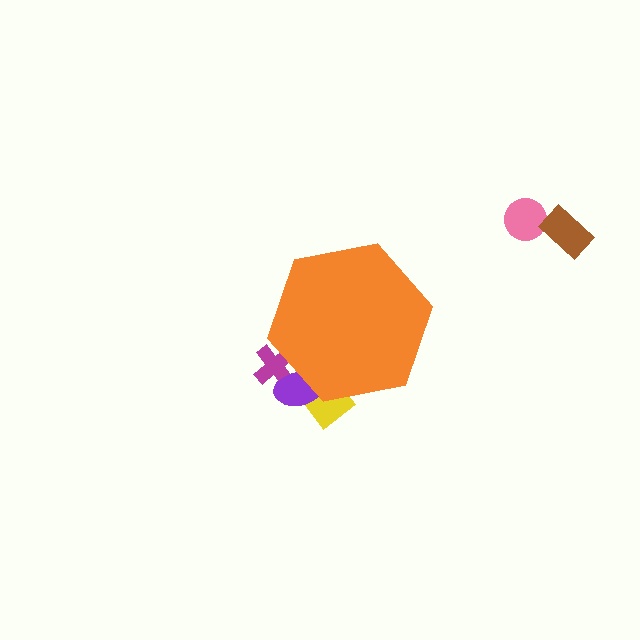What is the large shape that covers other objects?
An orange hexagon.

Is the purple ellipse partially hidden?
Yes, the purple ellipse is partially hidden behind the orange hexagon.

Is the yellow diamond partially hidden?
Yes, the yellow diamond is partially hidden behind the orange hexagon.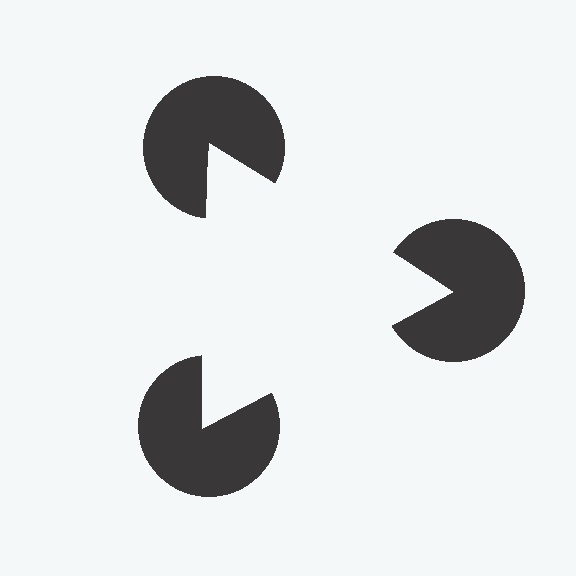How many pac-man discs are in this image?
There are 3 — one at each vertex of the illusory triangle.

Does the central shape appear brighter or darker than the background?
It typically appears slightly brighter than the background, even though no actual brightness change is drawn.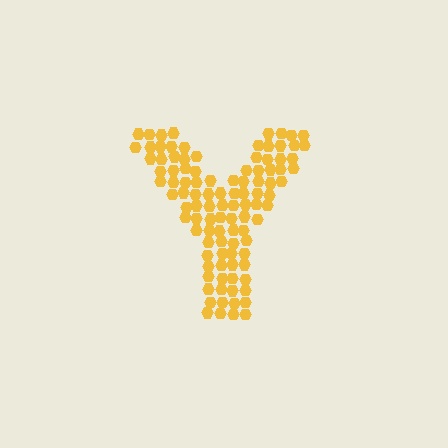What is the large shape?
The large shape is the letter Y.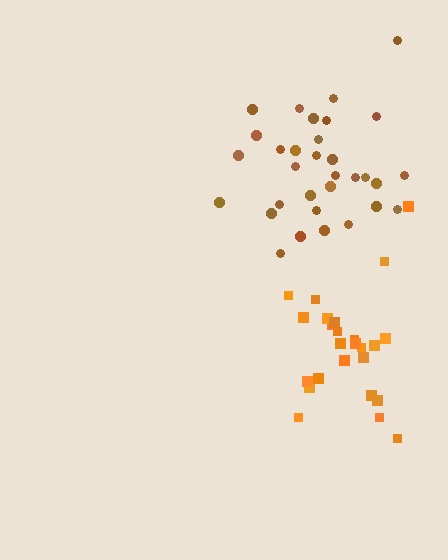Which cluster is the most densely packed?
Orange.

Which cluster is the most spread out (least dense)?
Brown.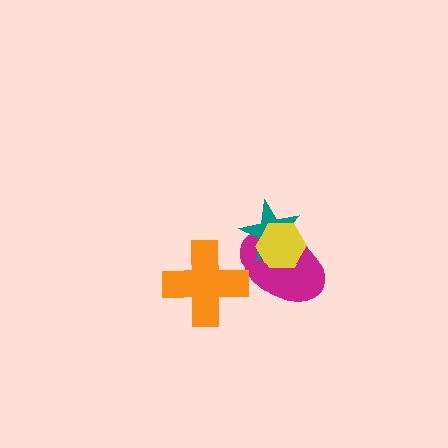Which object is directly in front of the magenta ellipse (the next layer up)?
The orange cross is directly in front of the magenta ellipse.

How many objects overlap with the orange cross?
1 object overlaps with the orange cross.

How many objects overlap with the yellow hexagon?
2 objects overlap with the yellow hexagon.